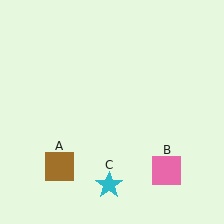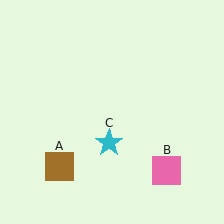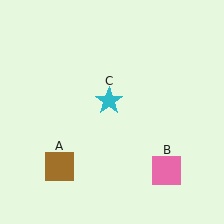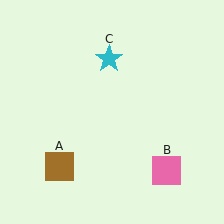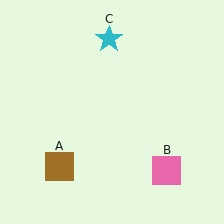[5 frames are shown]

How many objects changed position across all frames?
1 object changed position: cyan star (object C).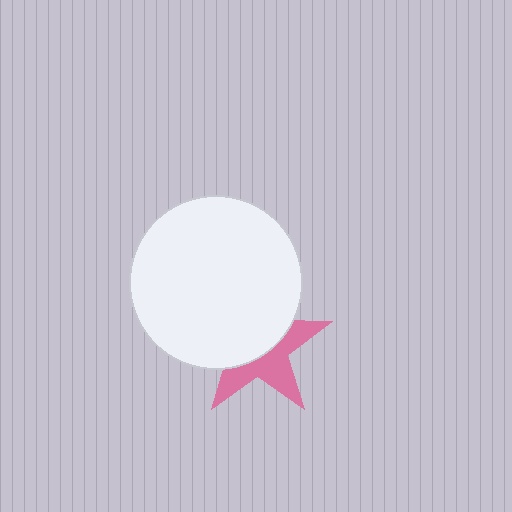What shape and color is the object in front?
The object in front is a white circle.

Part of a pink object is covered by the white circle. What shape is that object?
It is a star.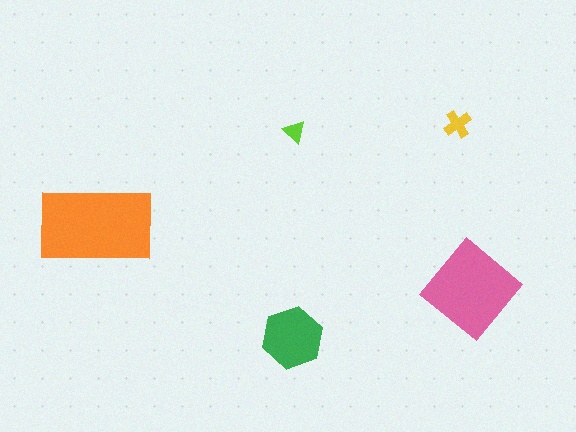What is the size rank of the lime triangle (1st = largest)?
5th.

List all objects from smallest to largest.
The lime triangle, the yellow cross, the green hexagon, the pink diamond, the orange rectangle.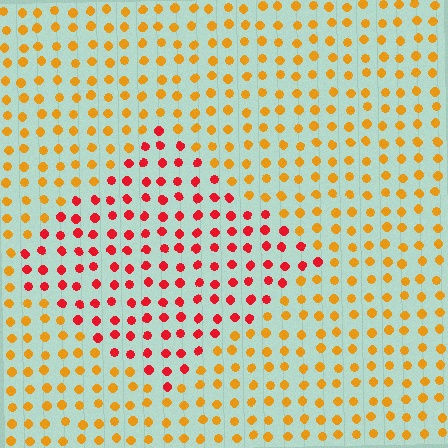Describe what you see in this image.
The image is filled with small orange elements in a uniform arrangement. A diamond-shaped region is visible where the elements are tinted to a slightly different hue, forming a subtle color boundary.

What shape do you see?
I see a diamond.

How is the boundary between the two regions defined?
The boundary is defined purely by a slight shift in hue (about 43 degrees). Spacing, size, and orientation are identical on both sides.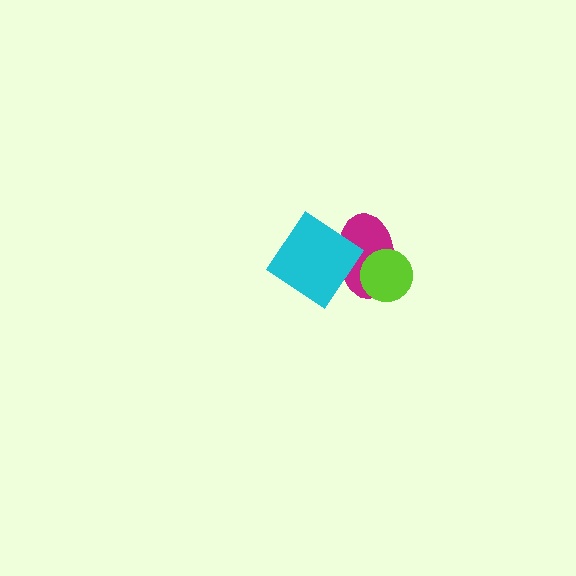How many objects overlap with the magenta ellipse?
2 objects overlap with the magenta ellipse.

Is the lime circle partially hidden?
No, no other shape covers it.